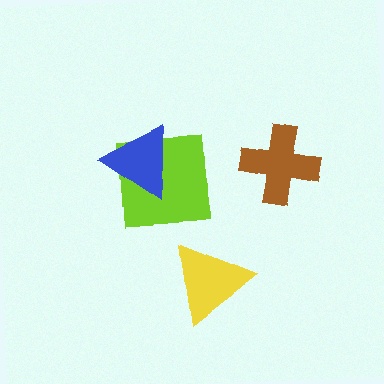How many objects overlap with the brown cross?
0 objects overlap with the brown cross.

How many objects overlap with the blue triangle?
1 object overlaps with the blue triangle.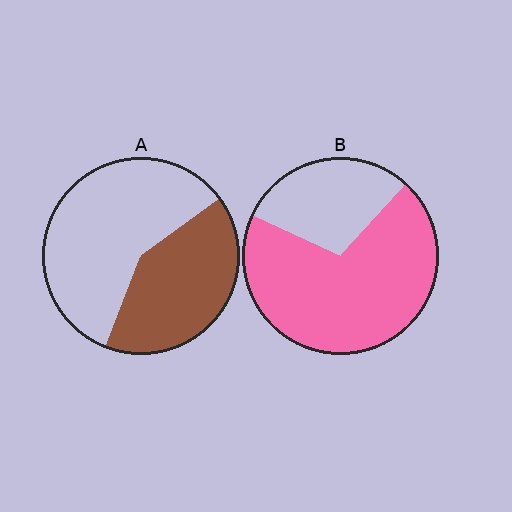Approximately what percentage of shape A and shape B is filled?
A is approximately 40% and B is approximately 70%.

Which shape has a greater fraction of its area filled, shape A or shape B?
Shape B.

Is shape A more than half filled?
No.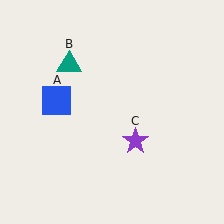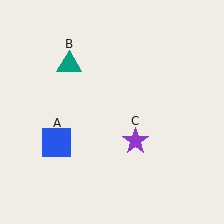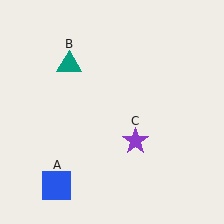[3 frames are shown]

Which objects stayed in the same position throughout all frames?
Teal triangle (object B) and purple star (object C) remained stationary.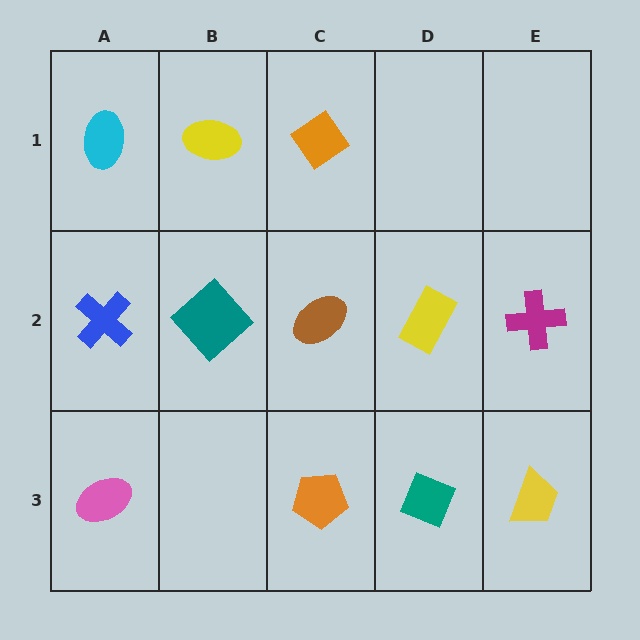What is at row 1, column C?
An orange diamond.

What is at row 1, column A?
A cyan ellipse.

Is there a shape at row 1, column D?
No, that cell is empty.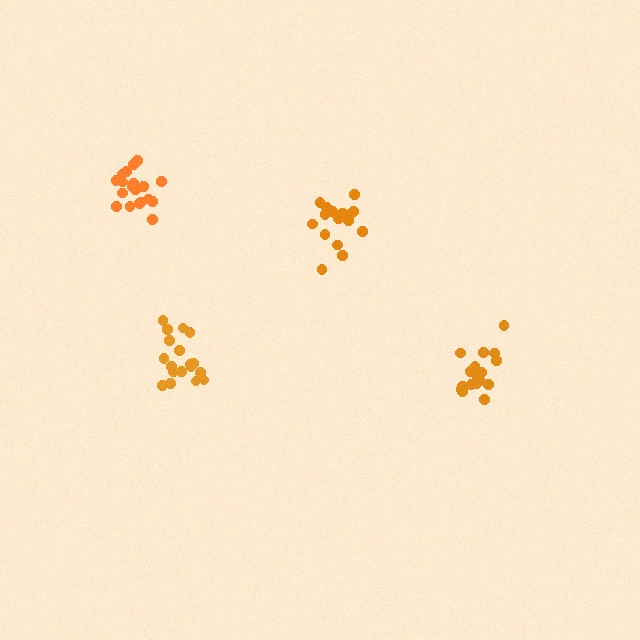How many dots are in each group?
Group 1: 19 dots, Group 2: 18 dots, Group 3: 18 dots, Group 4: 18 dots (73 total).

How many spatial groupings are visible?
There are 4 spatial groupings.